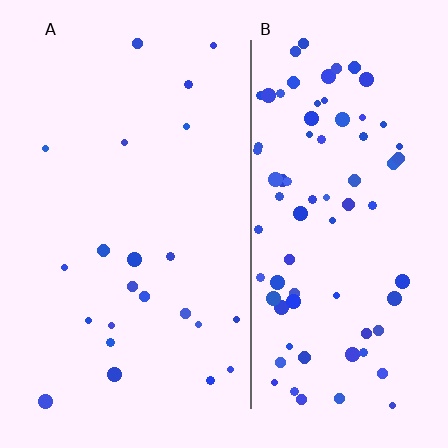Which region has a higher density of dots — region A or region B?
B (the right).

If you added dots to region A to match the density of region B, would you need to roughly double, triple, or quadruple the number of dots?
Approximately quadruple.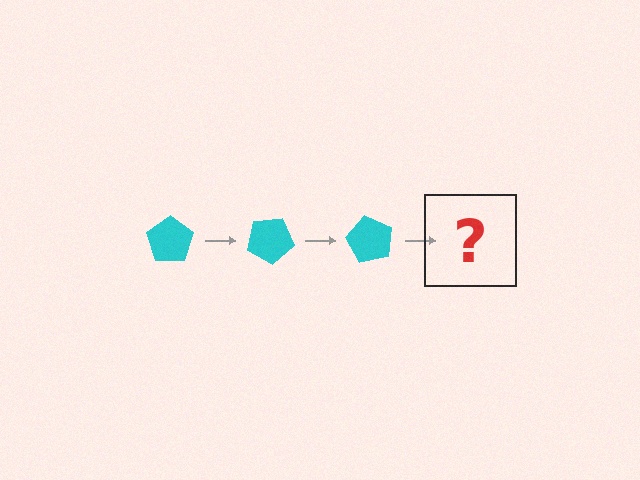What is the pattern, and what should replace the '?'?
The pattern is that the pentagon rotates 30 degrees each step. The '?' should be a cyan pentagon rotated 90 degrees.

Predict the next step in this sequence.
The next step is a cyan pentagon rotated 90 degrees.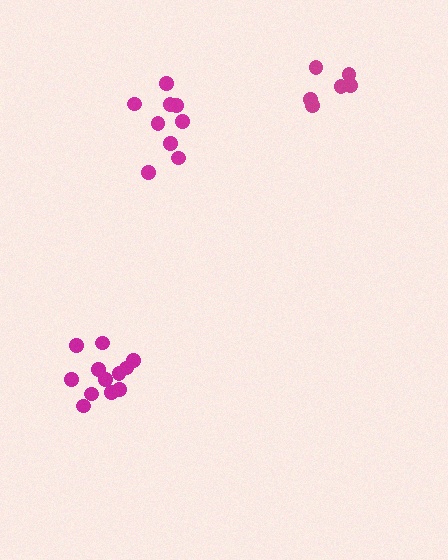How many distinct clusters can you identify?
There are 3 distinct clusters.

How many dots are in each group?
Group 1: 12 dots, Group 2: 9 dots, Group 3: 6 dots (27 total).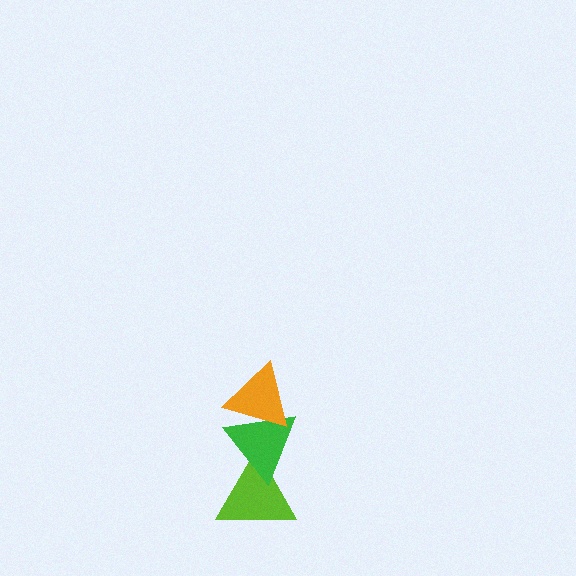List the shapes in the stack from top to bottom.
From top to bottom: the orange triangle, the green triangle, the lime triangle.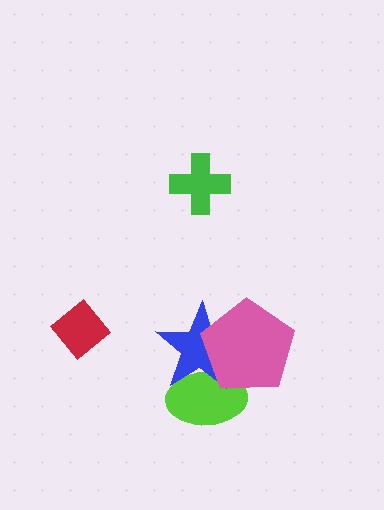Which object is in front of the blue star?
The pink pentagon is in front of the blue star.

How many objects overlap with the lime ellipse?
2 objects overlap with the lime ellipse.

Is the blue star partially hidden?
Yes, it is partially covered by another shape.